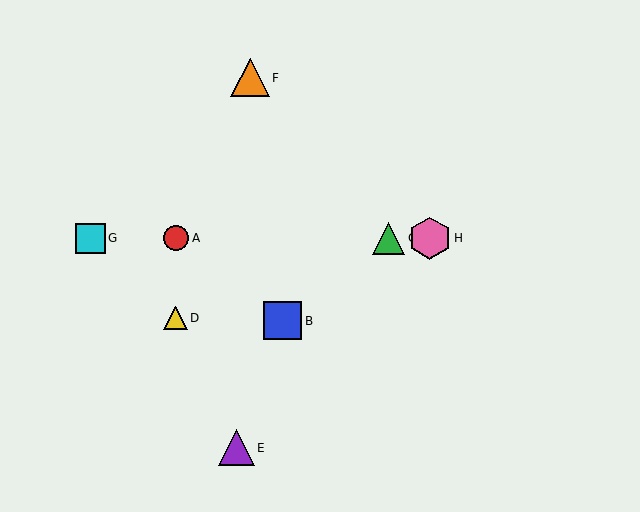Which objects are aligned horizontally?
Objects A, C, G, H are aligned horizontally.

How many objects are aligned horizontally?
4 objects (A, C, G, H) are aligned horizontally.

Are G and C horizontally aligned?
Yes, both are at y≈238.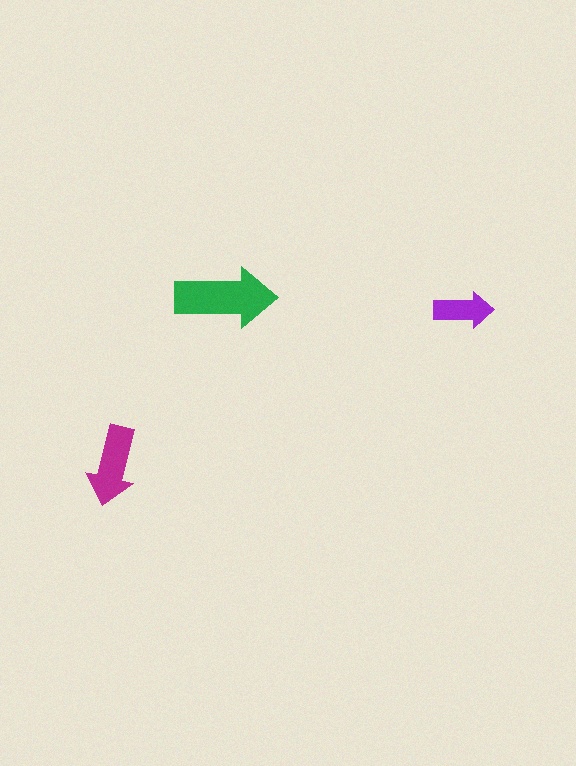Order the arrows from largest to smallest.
the green one, the magenta one, the purple one.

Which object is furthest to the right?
The purple arrow is rightmost.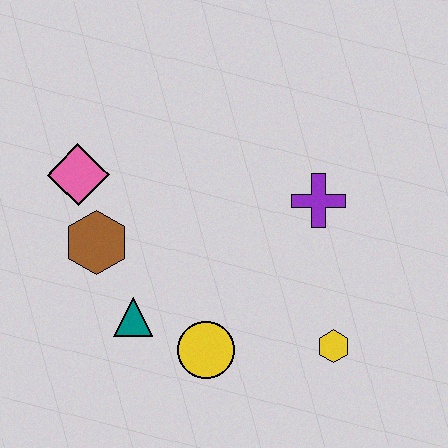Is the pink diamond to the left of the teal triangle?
Yes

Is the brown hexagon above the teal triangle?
Yes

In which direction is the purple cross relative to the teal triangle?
The purple cross is to the right of the teal triangle.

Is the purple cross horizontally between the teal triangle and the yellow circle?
No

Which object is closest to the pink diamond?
The brown hexagon is closest to the pink diamond.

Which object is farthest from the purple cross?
The pink diamond is farthest from the purple cross.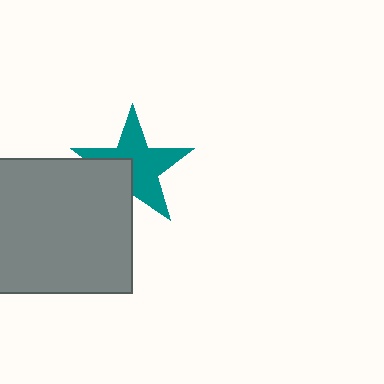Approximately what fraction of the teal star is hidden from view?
Roughly 33% of the teal star is hidden behind the gray rectangle.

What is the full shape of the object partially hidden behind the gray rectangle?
The partially hidden object is a teal star.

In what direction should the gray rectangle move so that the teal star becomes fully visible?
The gray rectangle should move toward the lower-left. That is the shortest direction to clear the overlap and leave the teal star fully visible.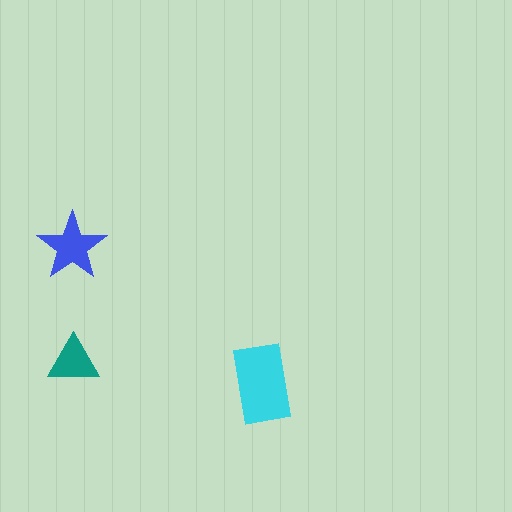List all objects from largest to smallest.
The cyan rectangle, the blue star, the teal triangle.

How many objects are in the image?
There are 3 objects in the image.